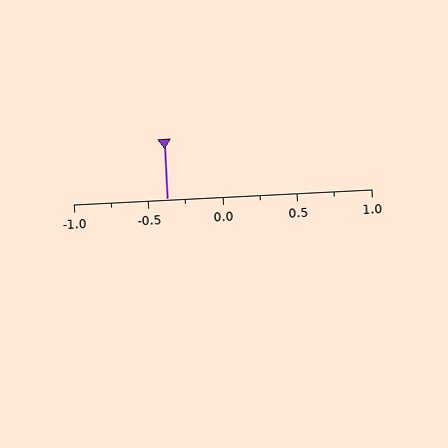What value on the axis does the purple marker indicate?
The marker indicates approximately -0.38.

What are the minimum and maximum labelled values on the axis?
The axis runs from -1.0 to 1.0.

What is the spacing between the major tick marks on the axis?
The major ticks are spaced 0.5 apart.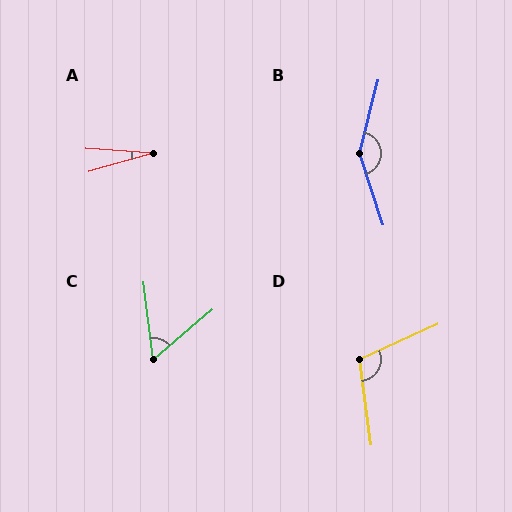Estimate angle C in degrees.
Approximately 57 degrees.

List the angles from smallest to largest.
A (20°), C (57°), D (107°), B (148°).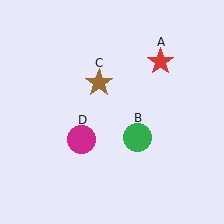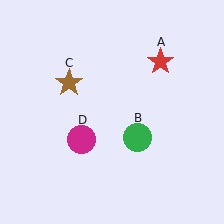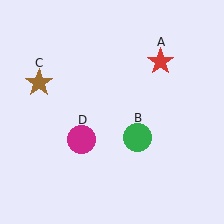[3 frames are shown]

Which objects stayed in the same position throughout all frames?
Red star (object A) and green circle (object B) and magenta circle (object D) remained stationary.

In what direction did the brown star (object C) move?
The brown star (object C) moved left.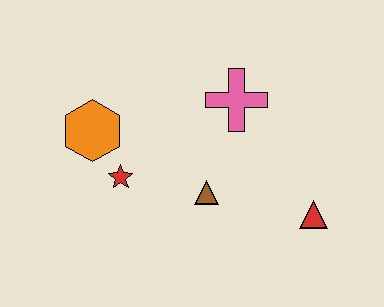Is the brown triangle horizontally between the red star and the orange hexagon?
No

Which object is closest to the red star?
The orange hexagon is closest to the red star.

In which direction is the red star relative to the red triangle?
The red star is to the left of the red triangle.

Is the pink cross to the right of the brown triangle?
Yes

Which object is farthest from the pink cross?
The orange hexagon is farthest from the pink cross.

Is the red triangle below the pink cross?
Yes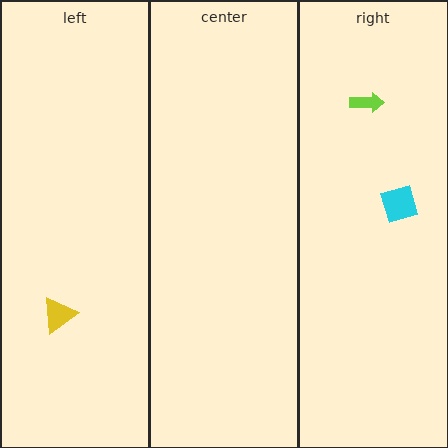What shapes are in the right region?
The lime arrow, the cyan diamond.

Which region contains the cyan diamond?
The right region.